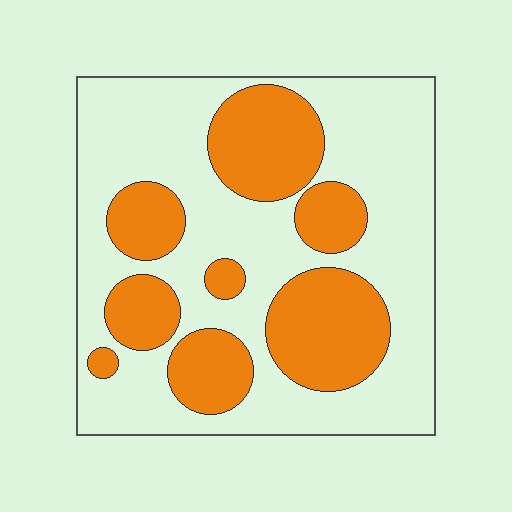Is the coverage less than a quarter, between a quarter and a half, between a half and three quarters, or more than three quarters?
Between a quarter and a half.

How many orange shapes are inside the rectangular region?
8.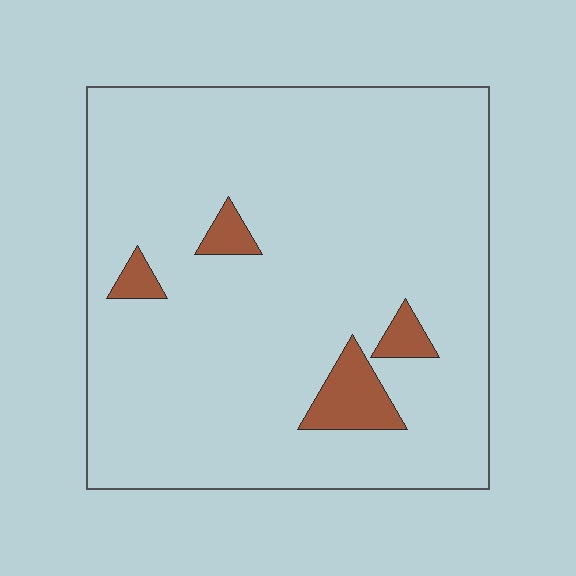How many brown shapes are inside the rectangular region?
4.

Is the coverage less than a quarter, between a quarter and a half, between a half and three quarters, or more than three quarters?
Less than a quarter.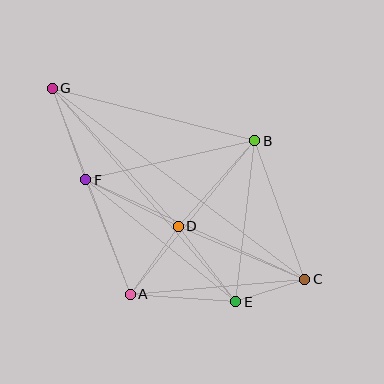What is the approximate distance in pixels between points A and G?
The distance between A and G is approximately 220 pixels.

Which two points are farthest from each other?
Points C and G are farthest from each other.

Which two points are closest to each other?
Points C and E are closest to each other.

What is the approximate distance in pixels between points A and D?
The distance between A and D is approximately 83 pixels.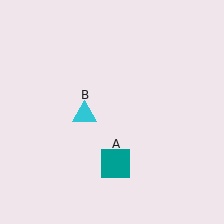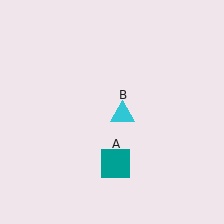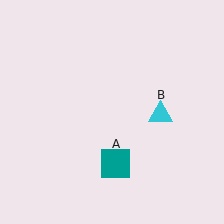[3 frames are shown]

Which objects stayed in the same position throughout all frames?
Teal square (object A) remained stationary.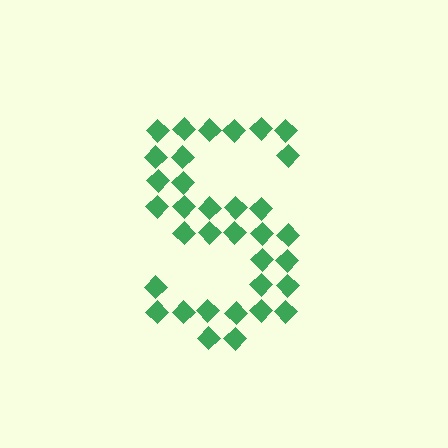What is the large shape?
The large shape is the letter S.